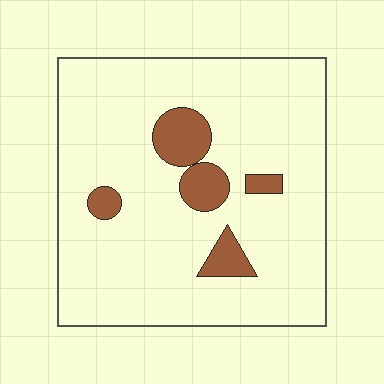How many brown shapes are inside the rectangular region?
5.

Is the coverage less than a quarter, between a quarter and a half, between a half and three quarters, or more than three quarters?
Less than a quarter.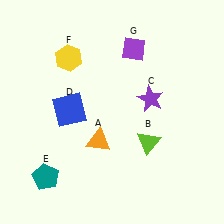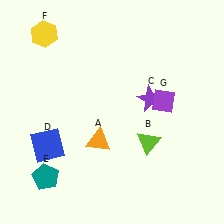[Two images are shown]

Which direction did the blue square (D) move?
The blue square (D) moved down.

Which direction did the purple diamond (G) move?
The purple diamond (G) moved down.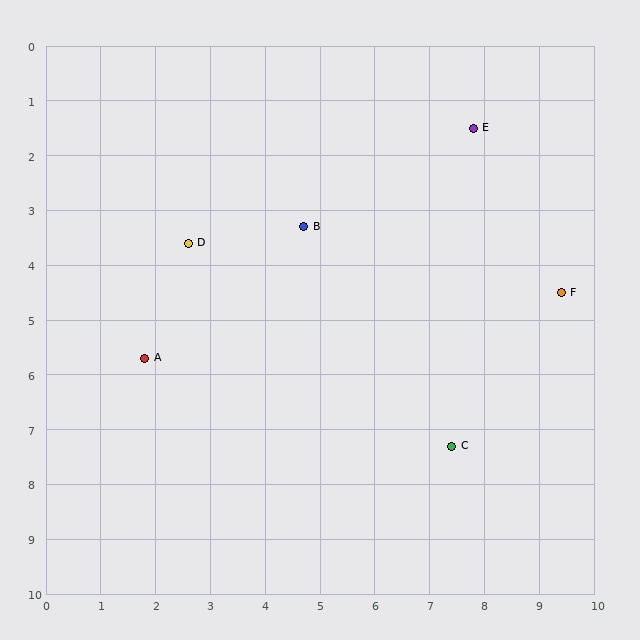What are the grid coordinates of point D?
Point D is at approximately (2.6, 3.6).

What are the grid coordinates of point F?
Point F is at approximately (9.4, 4.5).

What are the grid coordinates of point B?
Point B is at approximately (4.7, 3.3).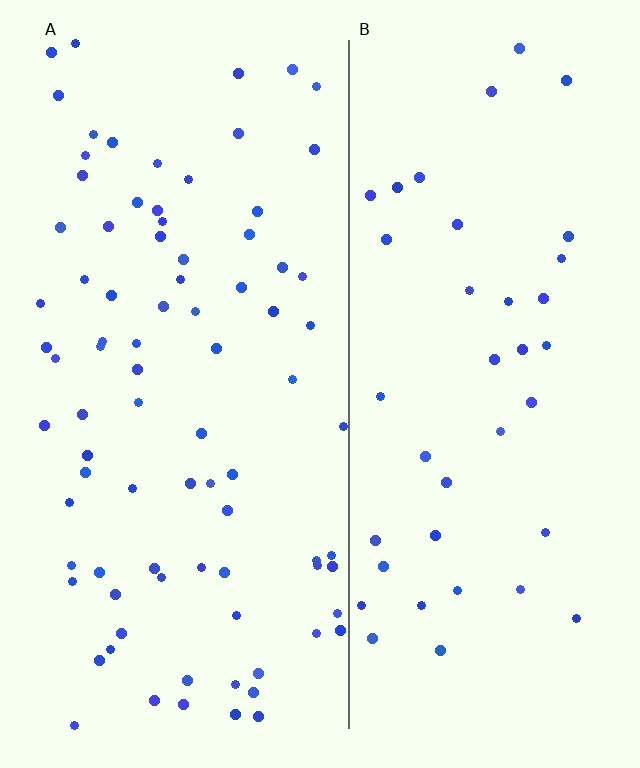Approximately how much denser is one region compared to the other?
Approximately 2.1× — region A over region B.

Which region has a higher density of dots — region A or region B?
A (the left).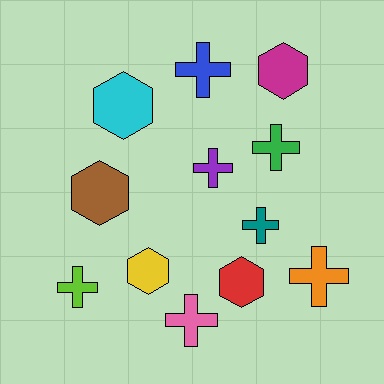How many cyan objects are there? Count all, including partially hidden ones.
There is 1 cyan object.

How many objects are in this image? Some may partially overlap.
There are 12 objects.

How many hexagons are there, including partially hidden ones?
There are 5 hexagons.